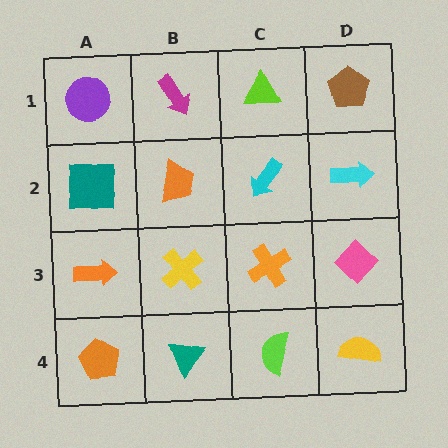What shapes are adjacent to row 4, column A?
An orange arrow (row 3, column A), a teal triangle (row 4, column B).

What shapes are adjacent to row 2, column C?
A lime triangle (row 1, column C), an orange cross (row 3, column C), an orange trapezoid (row 2, column B), a cyan arrow (row 2, column D).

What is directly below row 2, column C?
An orange cross.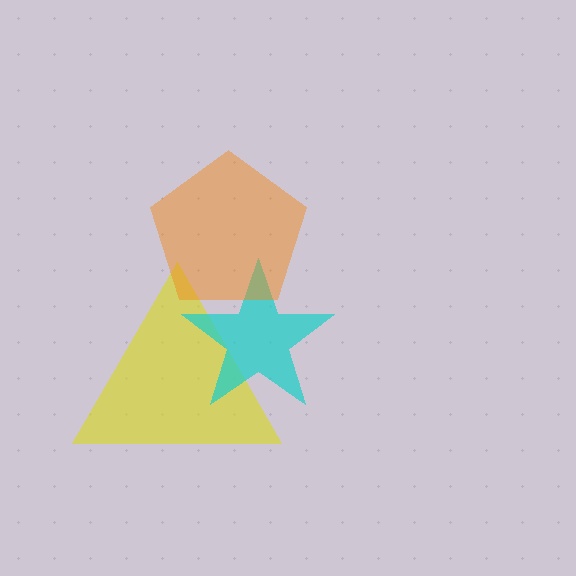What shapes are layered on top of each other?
The layered shapes are: a yellow triangle, a cyan star, an orange pentagon.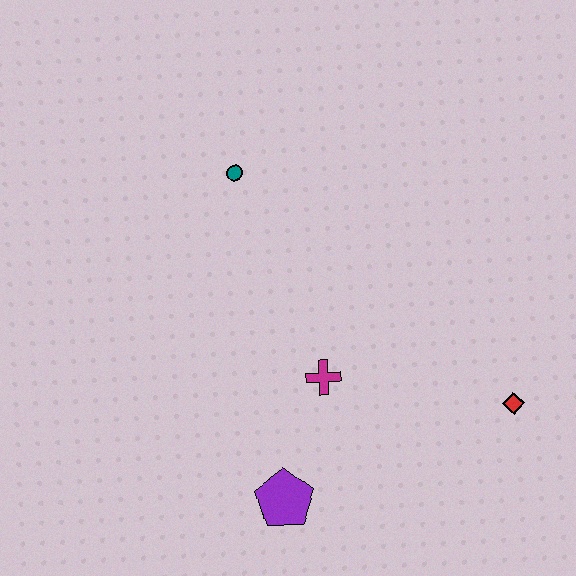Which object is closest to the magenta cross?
The purple pentagon is closest to the magenta cross.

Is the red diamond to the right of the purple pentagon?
Yes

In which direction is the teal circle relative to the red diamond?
The teal circle is to the left of the red diamond.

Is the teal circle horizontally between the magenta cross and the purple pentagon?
No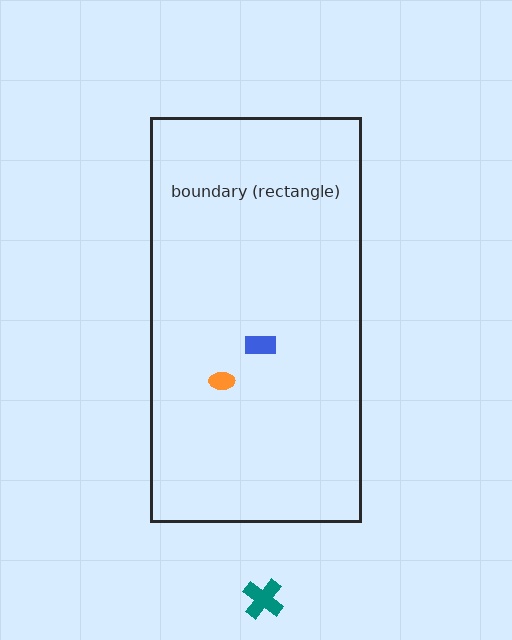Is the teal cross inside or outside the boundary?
Outside.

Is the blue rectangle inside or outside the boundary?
Inside.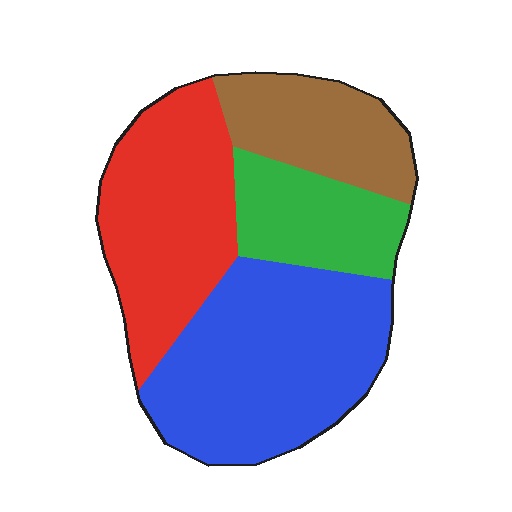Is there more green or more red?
Red.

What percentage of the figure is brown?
Brown takes up between a sixth and a third of the figure.